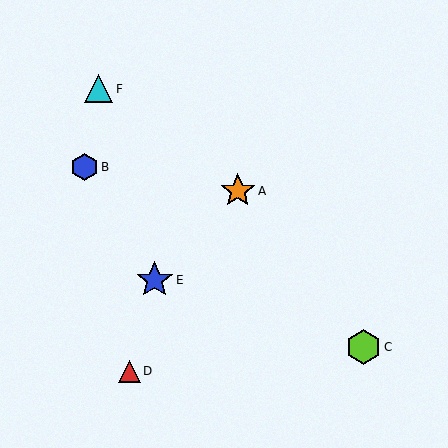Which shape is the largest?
The blue star (labeled E) is the largest.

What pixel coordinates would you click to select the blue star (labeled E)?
Click at (155, 280) to select the blue star E.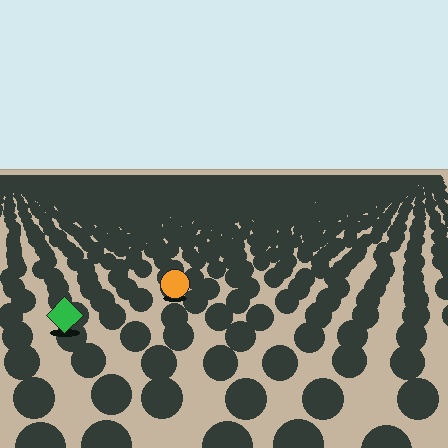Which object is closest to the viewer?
The green diamond is closest. The texture marks near it are larger and more spread out.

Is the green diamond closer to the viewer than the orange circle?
Yes. The green diamond is closer — you can tell from the texture gradient: the ground texture is coarser near it.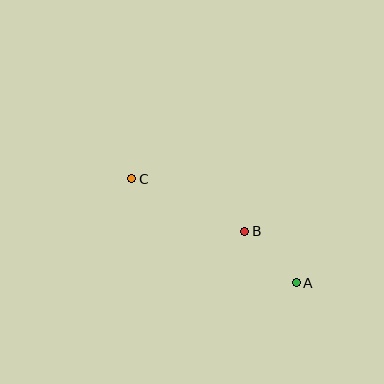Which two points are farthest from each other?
Points A and C are farthest from each other.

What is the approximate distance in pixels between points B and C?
The distance between B and C is approximately 124 pixels.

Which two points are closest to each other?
Points A and B are closest to each other.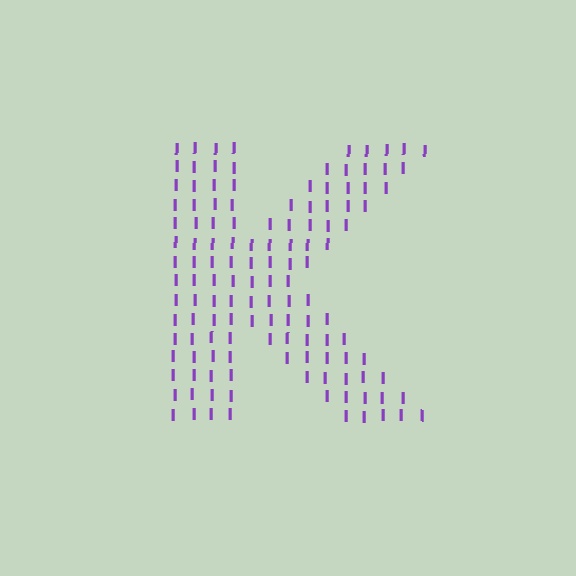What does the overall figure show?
The overall figure shows the letter K.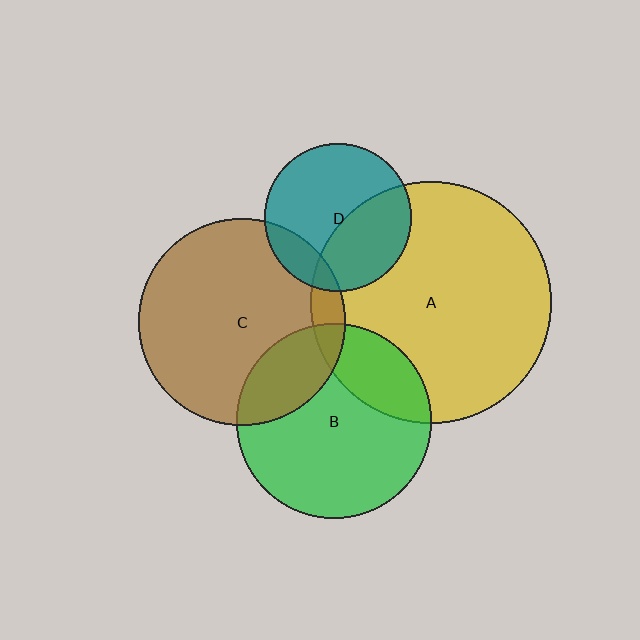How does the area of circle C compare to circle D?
Approximately 2.0 times.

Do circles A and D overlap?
Yes.